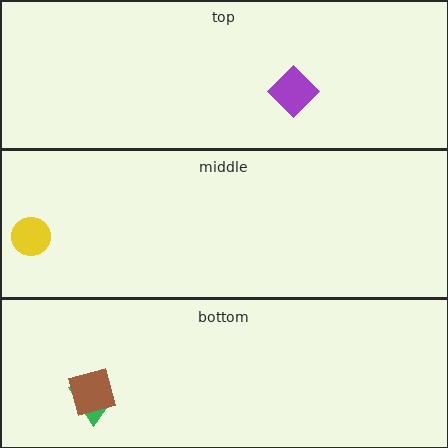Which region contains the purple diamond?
The top region.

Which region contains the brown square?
The bottom region.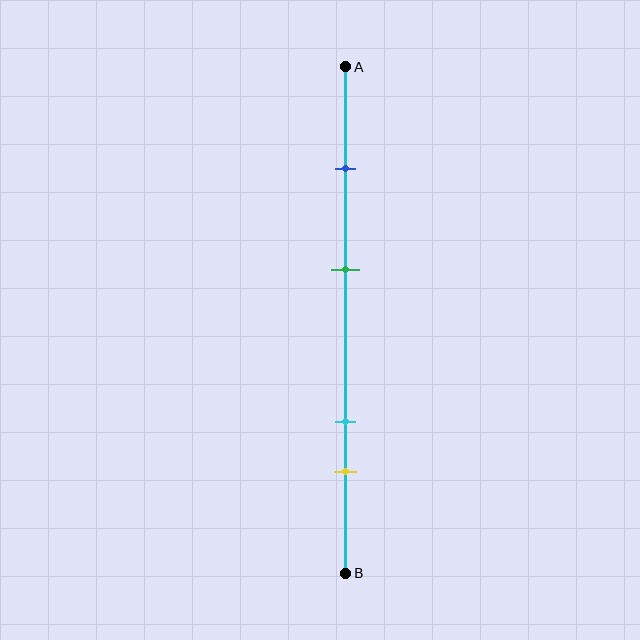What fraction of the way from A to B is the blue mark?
The blue mark is approximately 20% (0.2) of the way from A to B.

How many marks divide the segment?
There are 4 marks dividing the segment.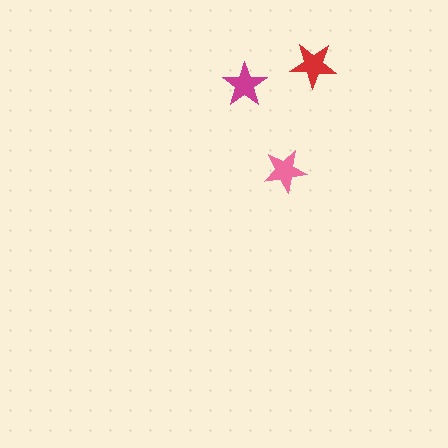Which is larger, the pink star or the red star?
The red one.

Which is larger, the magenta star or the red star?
The red one.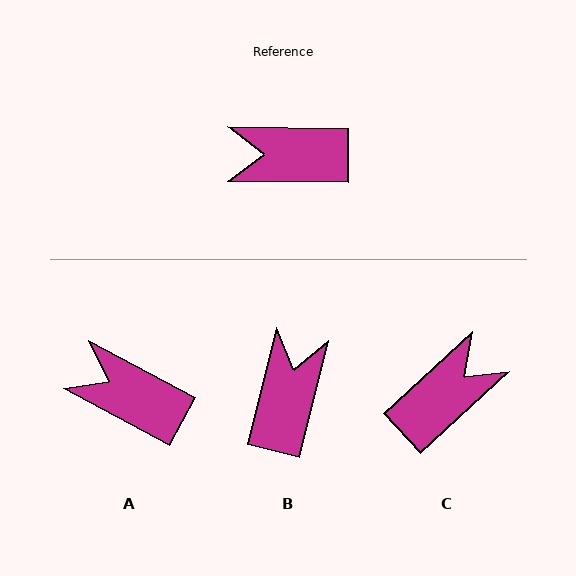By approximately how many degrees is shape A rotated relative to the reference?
Approximately 27 degrees clockwise.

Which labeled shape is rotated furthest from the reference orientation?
C, about 137 degrees away.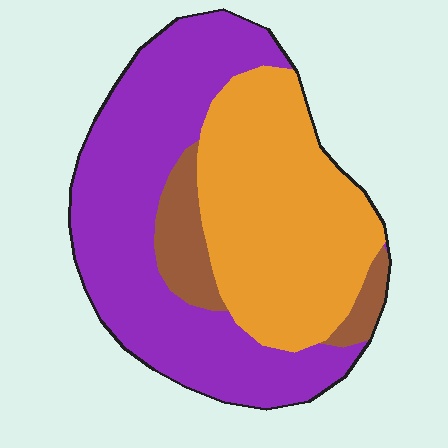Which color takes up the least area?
Brown, at roughly 10%.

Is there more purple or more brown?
Purple.